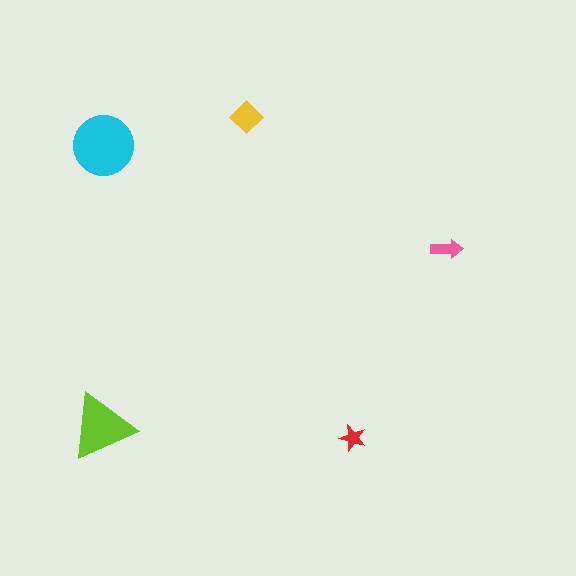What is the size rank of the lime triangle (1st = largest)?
2nd.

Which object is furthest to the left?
The lime triangle is leftmost.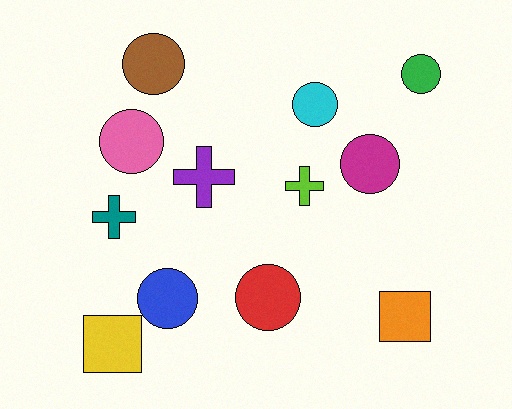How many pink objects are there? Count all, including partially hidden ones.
There is 1 pink object.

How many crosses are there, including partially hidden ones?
There are 3 crosses.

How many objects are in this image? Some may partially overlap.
There are 12 objects.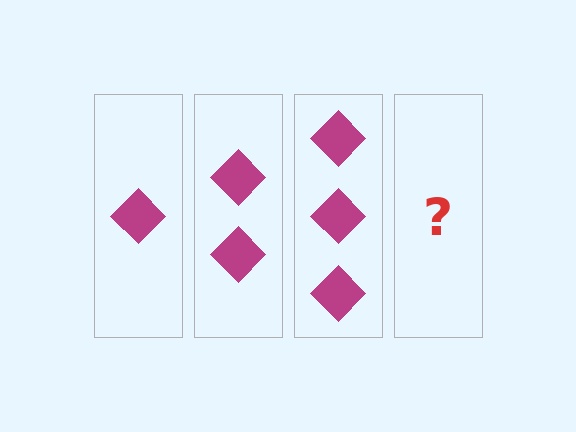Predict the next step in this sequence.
The next step is 4 diamonds.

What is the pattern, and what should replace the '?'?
The pattern is that each step adds one more diamond. The '?' should be 4 diamonds.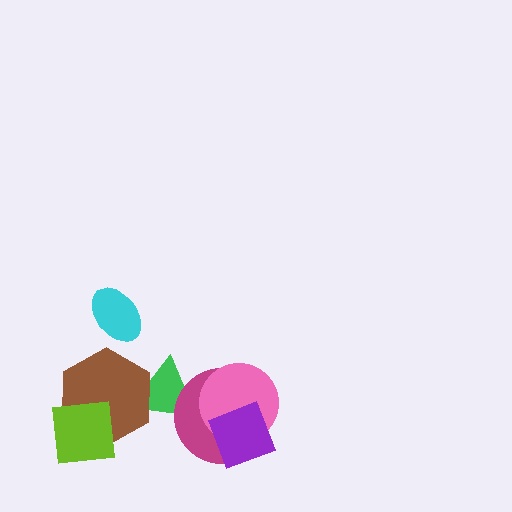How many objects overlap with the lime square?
1 object overlaps with the lime square.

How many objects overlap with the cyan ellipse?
0 objects overlap with the cyan ellipse.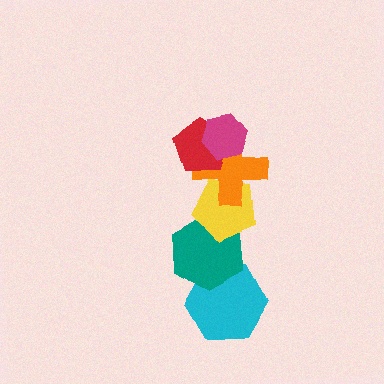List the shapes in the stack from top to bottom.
From top to bottom: the magenta hexagon, the red pentagon, the orange cross, the yellow pentagon, the teal hexagon, the cyan hexagon.